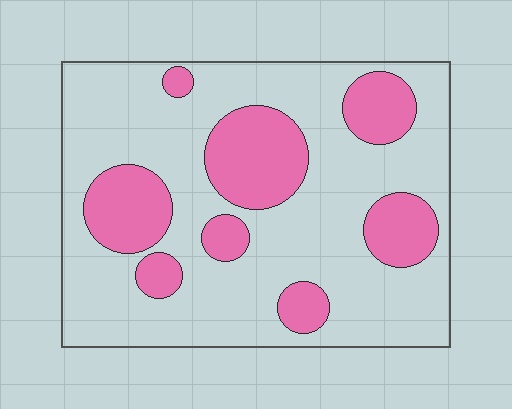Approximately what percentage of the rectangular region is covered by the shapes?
Approximately 25%.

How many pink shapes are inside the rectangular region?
8.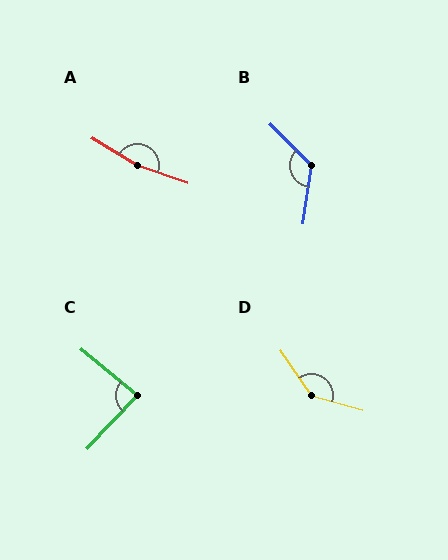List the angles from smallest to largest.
C (86°), B (127°), D (140°), A (168°).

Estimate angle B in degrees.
Approximately 127 degrees.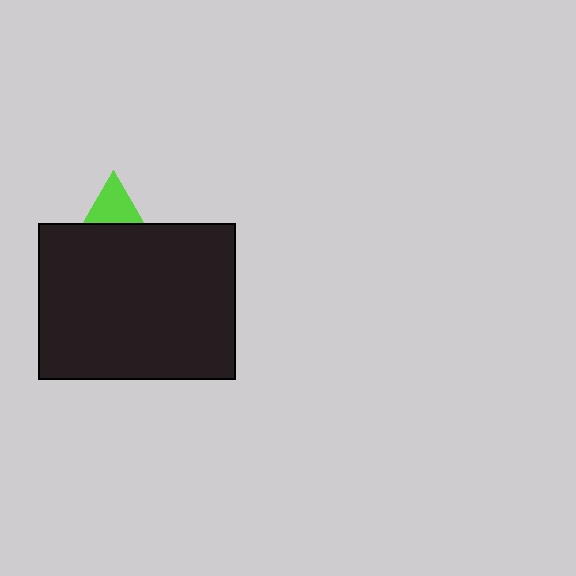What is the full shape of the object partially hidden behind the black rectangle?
The partially hidden object is a lime triangle.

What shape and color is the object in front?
The object in front is a black rectangle.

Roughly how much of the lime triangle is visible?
A small part of it is visible (roughly 41%).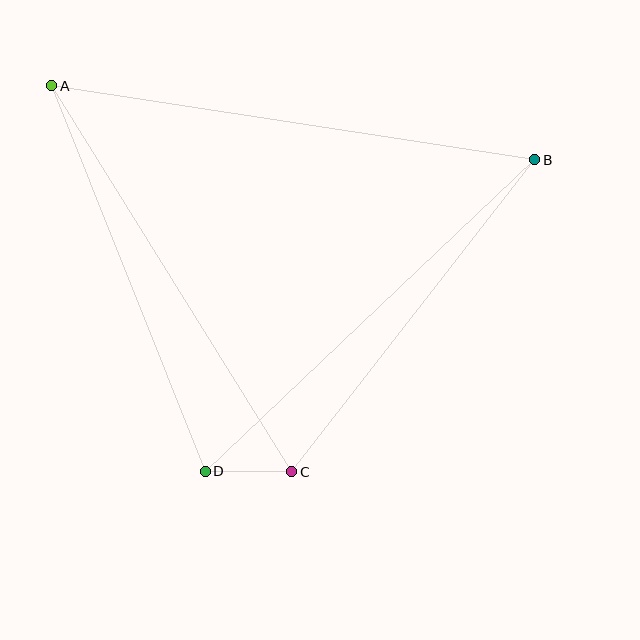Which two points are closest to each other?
Points C and D are closest to each other.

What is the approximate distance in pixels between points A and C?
The distance between A and C is approximately 454 pixels.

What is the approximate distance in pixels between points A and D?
The distance between A and D is approximately 415 pixels.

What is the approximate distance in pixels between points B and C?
The distance between B and C is approximately 396 pixels.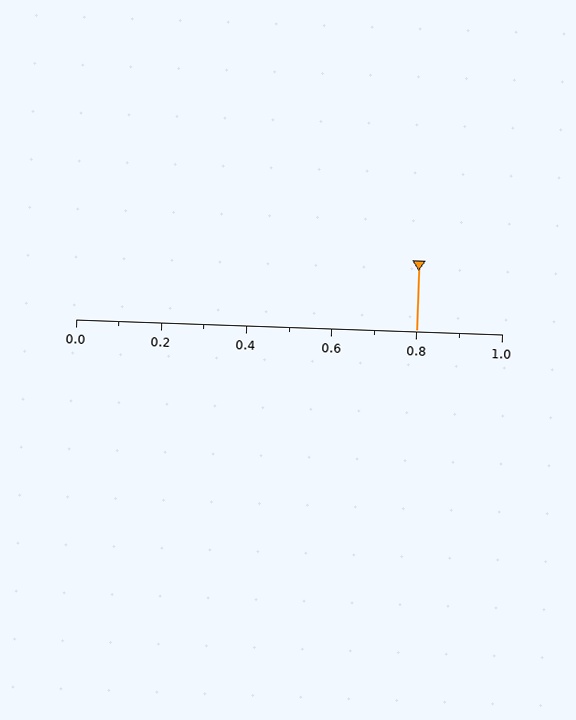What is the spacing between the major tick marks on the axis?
The major ticks are spaced 0.2 apart.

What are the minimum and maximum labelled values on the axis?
The axis runs from 0.0 to 1.0.